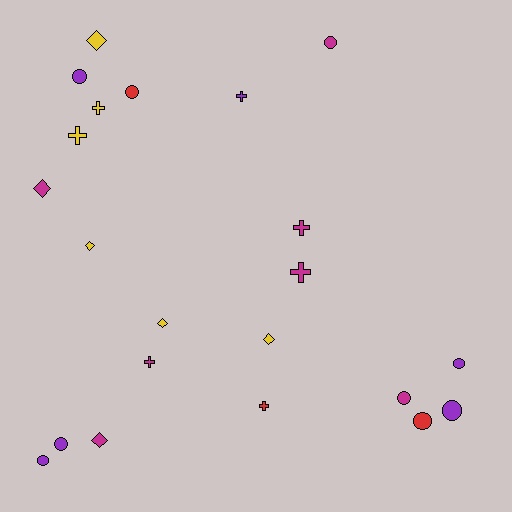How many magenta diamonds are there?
There are 2 magenta diamonds.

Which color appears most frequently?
Magenta, with 7 objects.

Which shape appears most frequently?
Circle, with 9 objects.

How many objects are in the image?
There are 22 objects.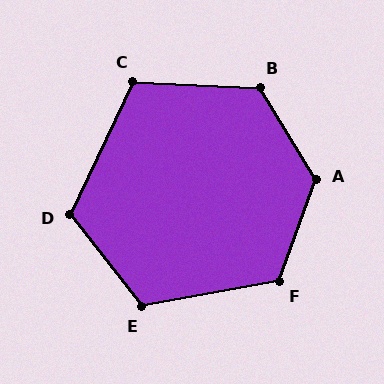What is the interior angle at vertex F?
Approximately 120 degrees (obtuse).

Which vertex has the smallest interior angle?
C, at approximately 113 degrees.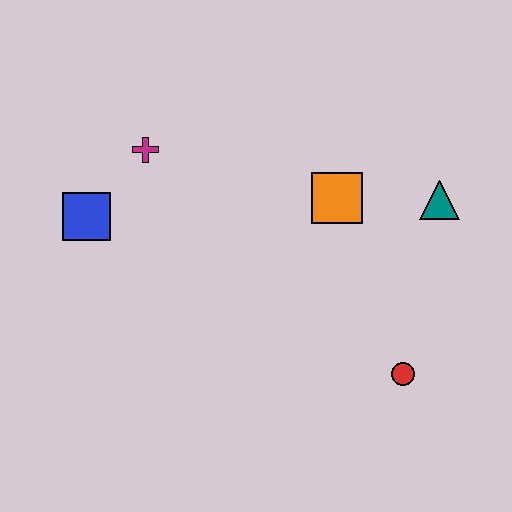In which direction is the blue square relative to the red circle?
The blue square is to the left of the red circle.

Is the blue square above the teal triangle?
No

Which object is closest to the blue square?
The magenta cross is closest to the blue square.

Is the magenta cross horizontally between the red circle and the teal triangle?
No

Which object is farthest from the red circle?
The blue square is farthest from the red circle.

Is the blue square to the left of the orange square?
Yes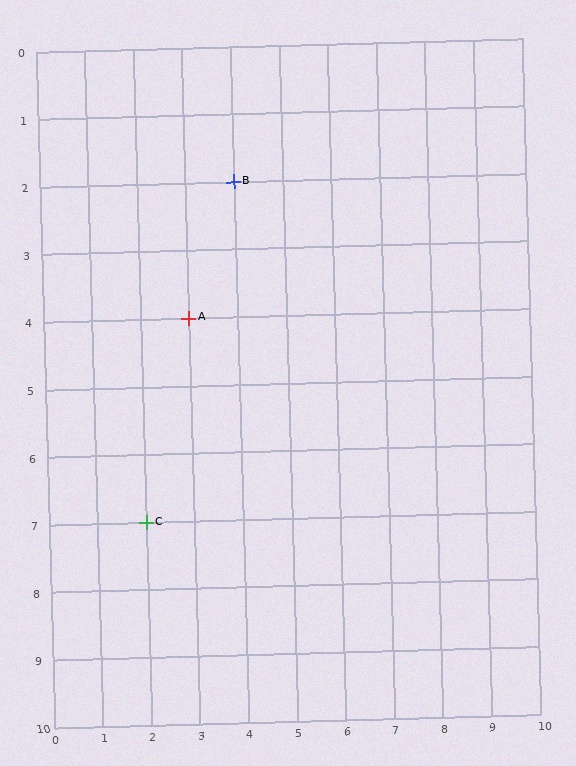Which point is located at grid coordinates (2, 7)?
Point C is at (2, 7).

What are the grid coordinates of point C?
Point C is at grid coordinates (2, 7).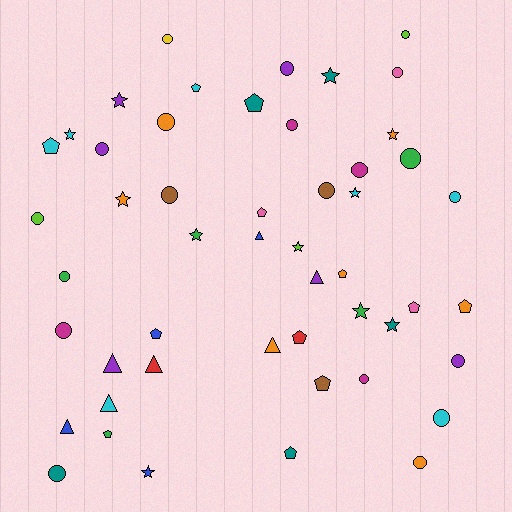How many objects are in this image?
There are 50 objects.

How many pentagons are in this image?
There are 12 pentagons.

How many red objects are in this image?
There are 2 red objects.